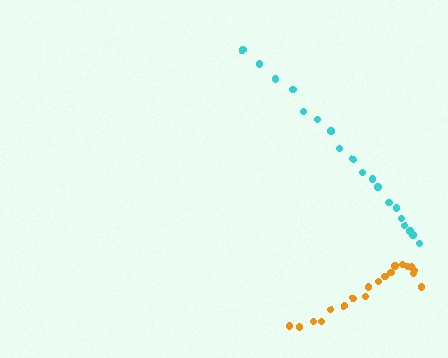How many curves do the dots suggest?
There are 2 distinct paths.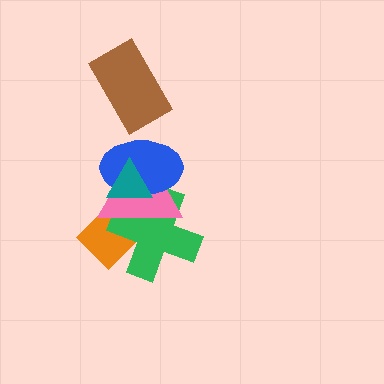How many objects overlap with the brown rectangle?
0 objects overlap with the brown rectangle.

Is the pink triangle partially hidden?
Yes, it is partially covered by another shape.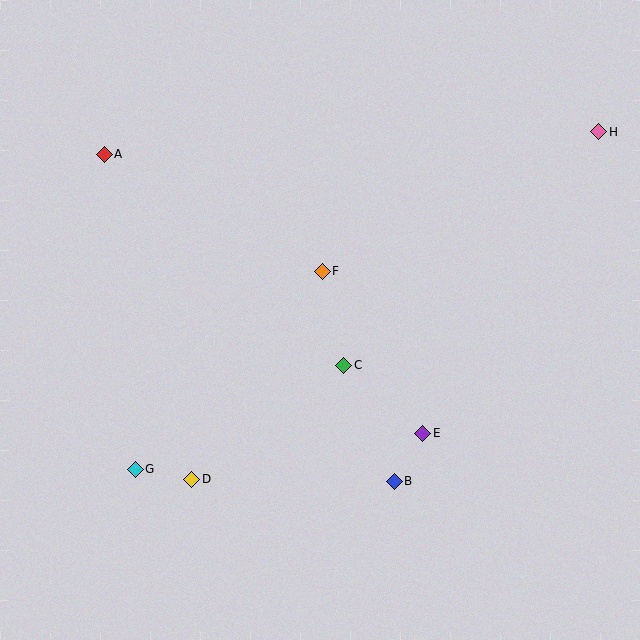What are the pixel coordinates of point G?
Point G is at (135, 469).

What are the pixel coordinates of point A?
Point A is at (104, 154).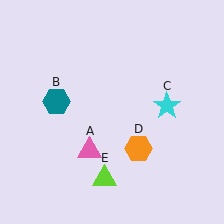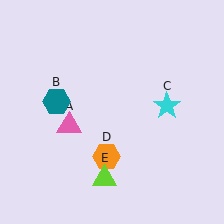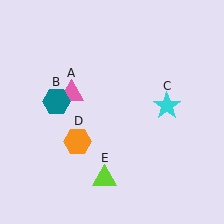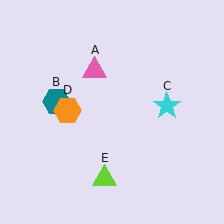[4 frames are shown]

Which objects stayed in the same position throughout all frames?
Teal hexagon (object B) and cyan star (object C) and lime triangle (object E) remained stationary.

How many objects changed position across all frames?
2 objects changed position: pink triangle (object A), orange hexagon (object D).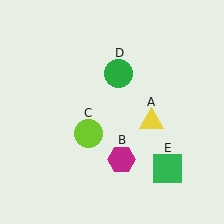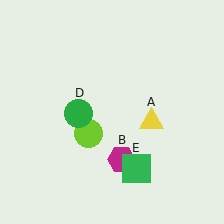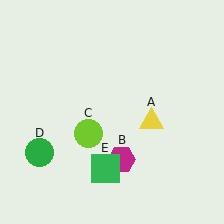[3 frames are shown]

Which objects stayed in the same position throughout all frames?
Yellow triangle (object A) and magenta hexagon (object B) and lime circle (object C) remained stationary.